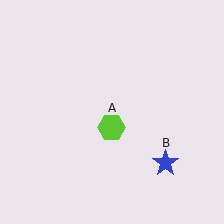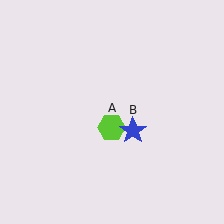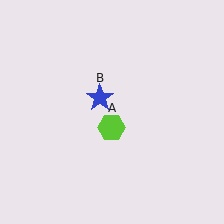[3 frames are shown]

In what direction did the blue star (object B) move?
The blue star (object B) moved up and to the left.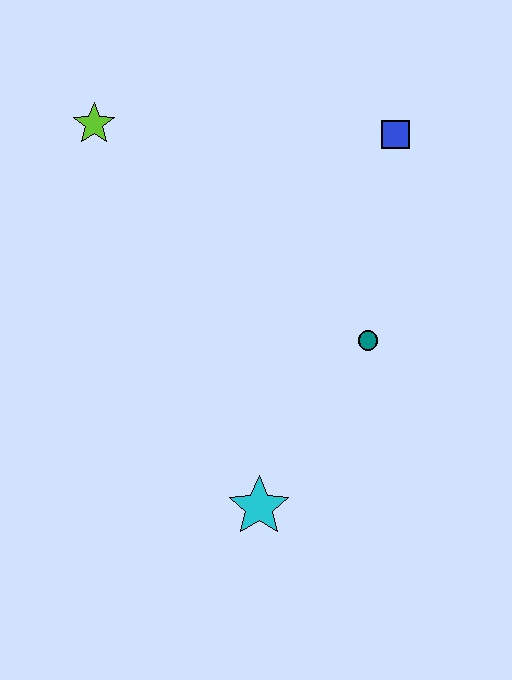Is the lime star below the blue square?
No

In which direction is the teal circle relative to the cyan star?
The teal circle is above the cyan star.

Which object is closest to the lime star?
The blue square is closest to the lime star.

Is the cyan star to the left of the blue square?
Yes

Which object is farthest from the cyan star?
The lime star is farthest from the cyan star.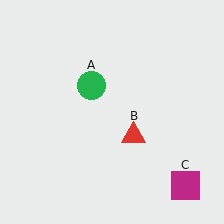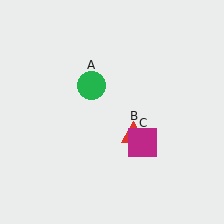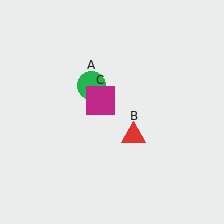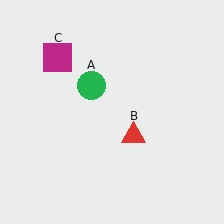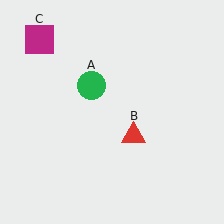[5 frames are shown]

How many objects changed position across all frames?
1 object changed position: magenta square (object C).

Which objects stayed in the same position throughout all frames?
Green circle (object A) and red triangle (object B) remained stationary.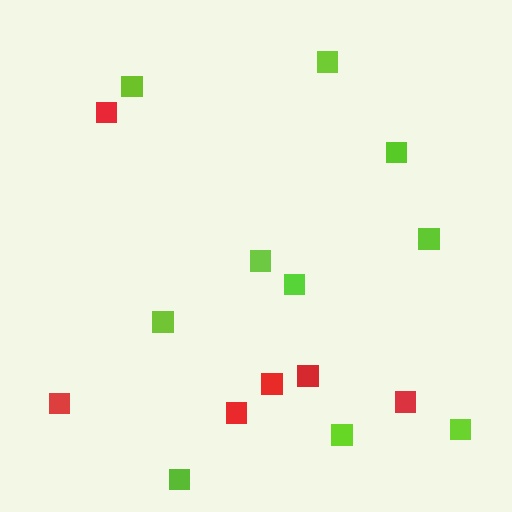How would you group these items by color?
There are 2 groups: one group of red squares (6) and one group of lime squares (10).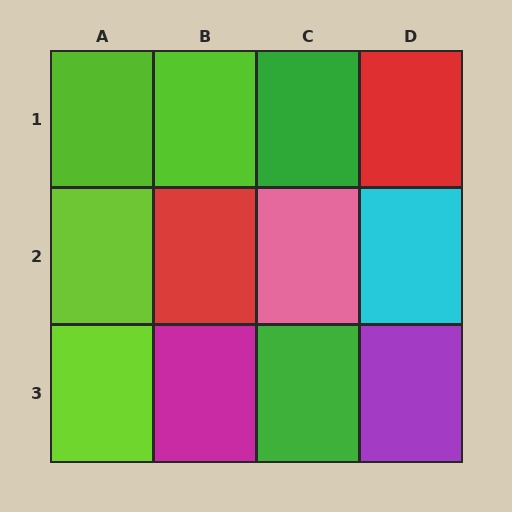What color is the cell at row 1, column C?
Green.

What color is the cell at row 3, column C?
Green.